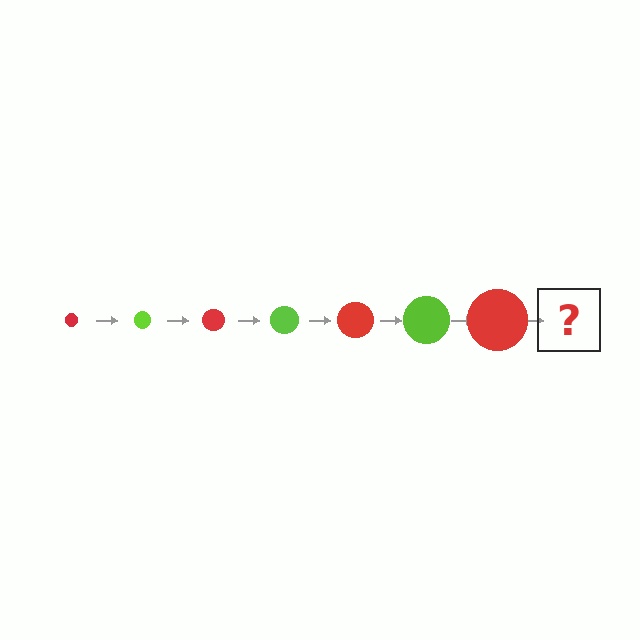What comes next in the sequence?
The next element should be a lime circle, larger than the previous one.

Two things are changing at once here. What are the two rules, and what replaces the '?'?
The two rules are that the circle grows larger each step and the color cycles through red and lime. The '?' should be a lime circle, larger than the previous one.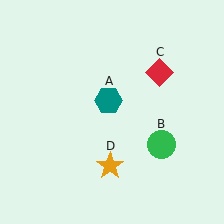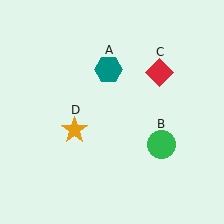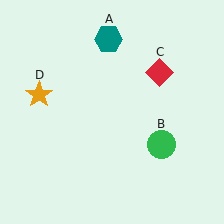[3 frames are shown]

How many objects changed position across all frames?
2 objects changed position: teal hexagon (object A), orange star (object D).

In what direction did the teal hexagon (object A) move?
The teal hexagon (object A) moved up.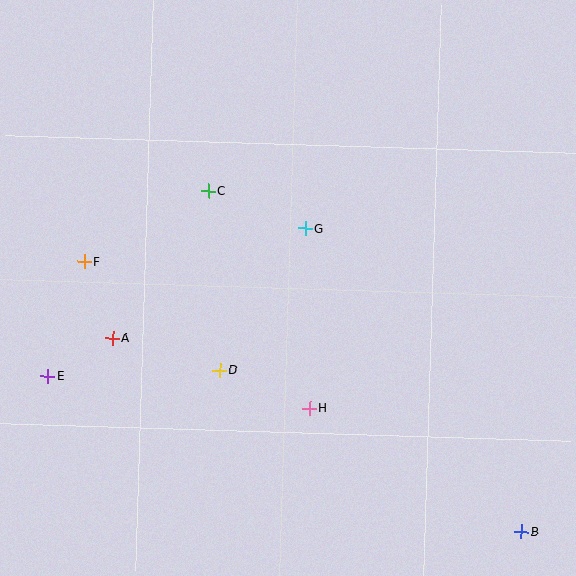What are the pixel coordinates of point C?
Point C is at (208, 191).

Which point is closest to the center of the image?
Point G at (305, 228) is closest to the center.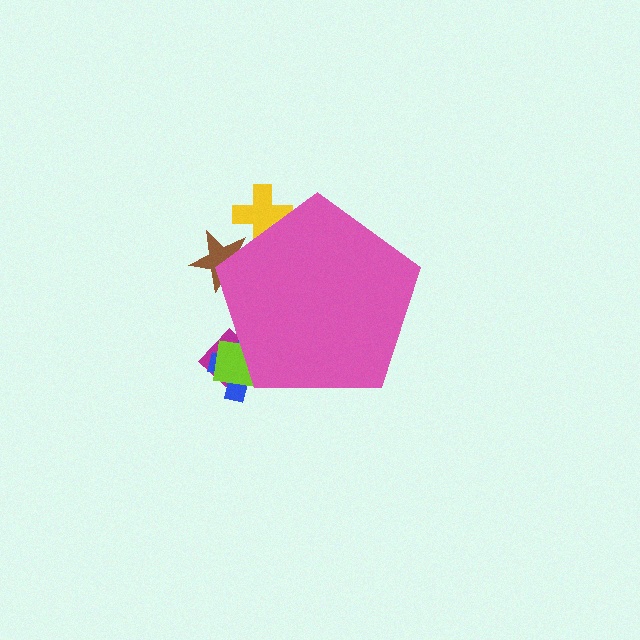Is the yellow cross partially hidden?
Yes, the yellow cross is partially hidden behind the pink pentagon.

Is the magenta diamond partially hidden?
Yes, the magenta diamond is partially hidden behind the pink pentagon.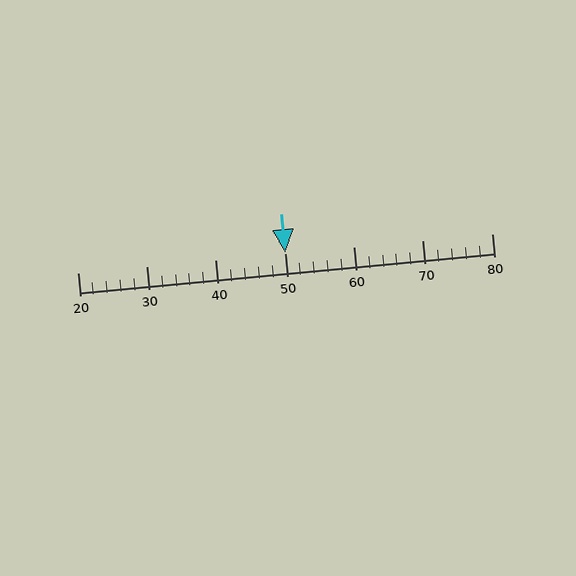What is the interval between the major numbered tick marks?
The major tick marks are spaced 10 units apart.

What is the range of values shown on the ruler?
The ruler shows values from 20 to 80.